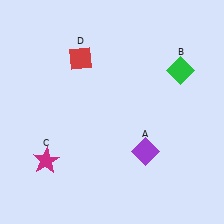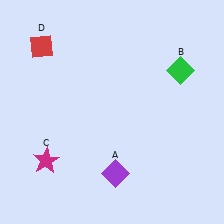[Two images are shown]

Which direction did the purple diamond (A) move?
The purple diamond (A) moved left.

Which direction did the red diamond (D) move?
The red diamond (D) moved left.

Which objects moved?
The objects that moved are: the purple diamond (A), the red diamond (D).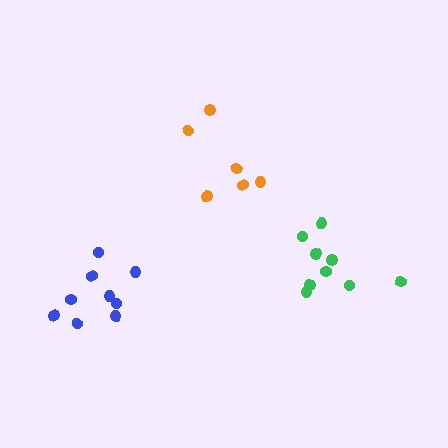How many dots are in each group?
Group 1: 9 dots, Group 2: 6 dots, Group 3: 9 dots (24 total).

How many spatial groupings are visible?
There are 3 spatial groupings.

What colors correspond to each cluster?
The clusters are colored: blue, orange, green.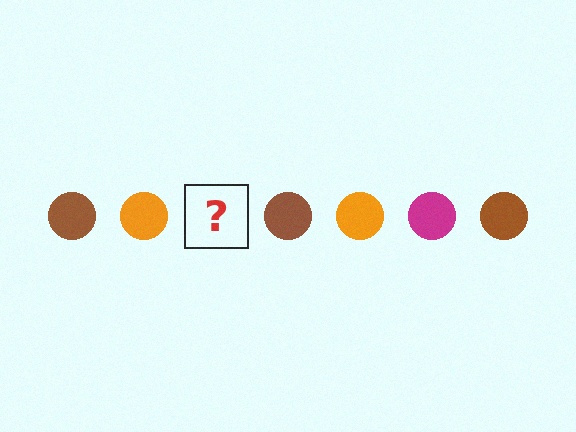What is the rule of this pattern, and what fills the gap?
The rule is that the pattern cycles through brown, orange, magenta circles. The gap should be filled with a magenta circle.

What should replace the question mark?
The question mark should be replaced with a magenta circle.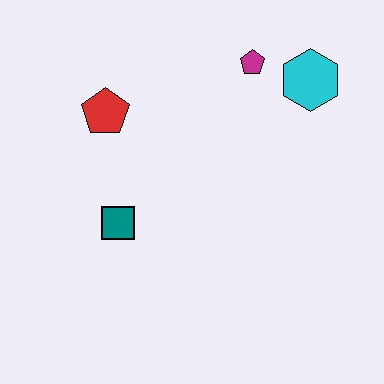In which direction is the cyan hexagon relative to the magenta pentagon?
The cyan hexagon is to the right of the magenta pentagon.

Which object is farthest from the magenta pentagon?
The teal square is farthest from the magenta pentagon.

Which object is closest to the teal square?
The red pentagon is closest to the teal square.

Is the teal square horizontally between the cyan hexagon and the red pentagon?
Yes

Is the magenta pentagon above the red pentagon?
Yes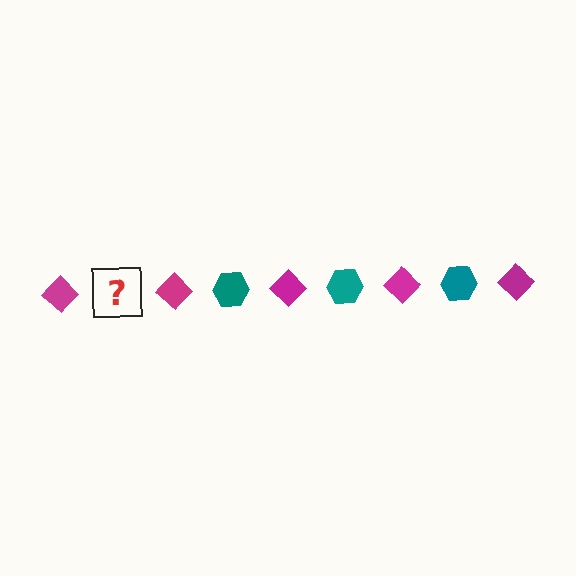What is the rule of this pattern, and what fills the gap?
The rule is that the pattern alternates between magenta diamond and teal hexagon. The gap should be filled with a teal hexagon.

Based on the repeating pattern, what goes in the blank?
The blank should be a teal hexagon.